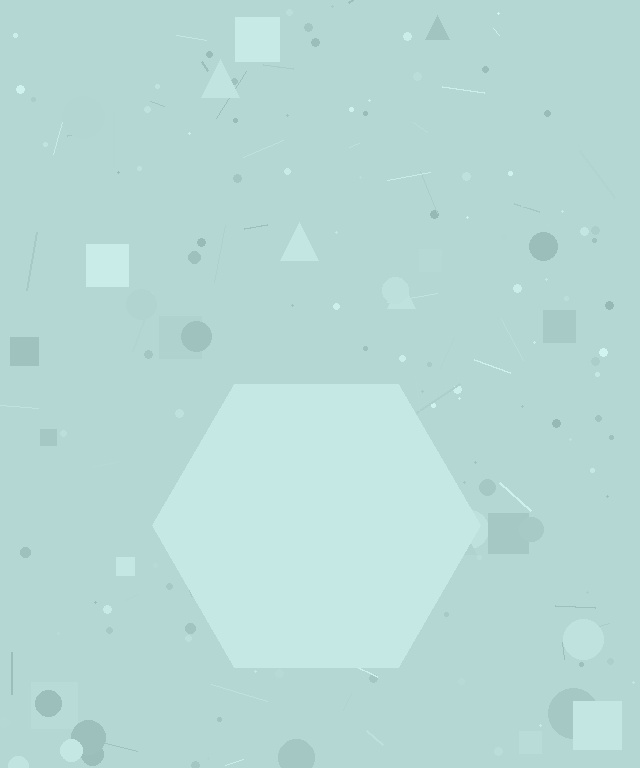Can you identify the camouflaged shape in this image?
The camouflaged shape is a hexagon.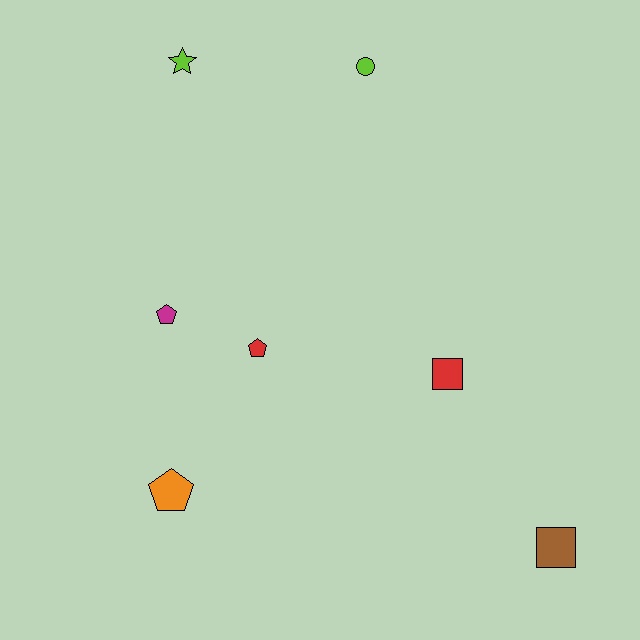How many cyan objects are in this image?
There are no cyan objects.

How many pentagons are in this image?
There are 3 pentagons.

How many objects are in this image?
There are 7 objects.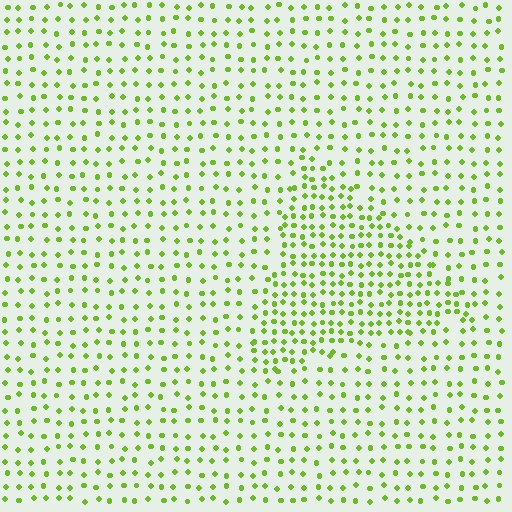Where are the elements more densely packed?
The elements are more densely packed inside the triangle boundary.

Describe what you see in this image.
The image contains small lime elements arranged at two different densities. A triangle-shaped region is visible where the elements are more densely packed than the surrounding area.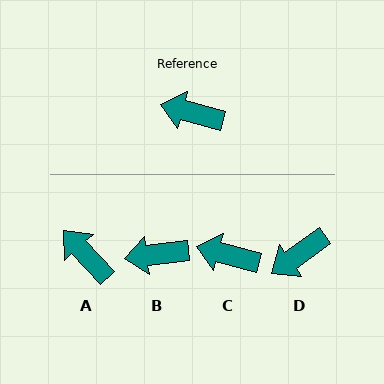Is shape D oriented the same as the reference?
No, it is off by about 50 degrees.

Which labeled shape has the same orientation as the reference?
C.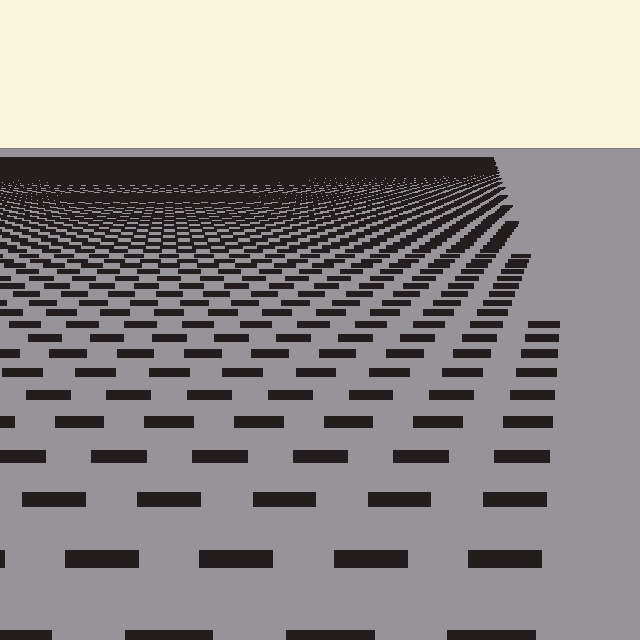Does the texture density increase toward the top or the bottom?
Density increases toward the top.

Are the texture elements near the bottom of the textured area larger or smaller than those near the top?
Larger. Near the bottom, elements are closer to the viewer and appear at a bigger on-screen size.